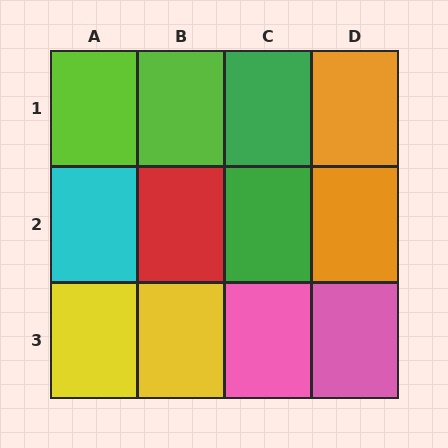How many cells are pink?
2 cells are pink.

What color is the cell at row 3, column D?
Pink.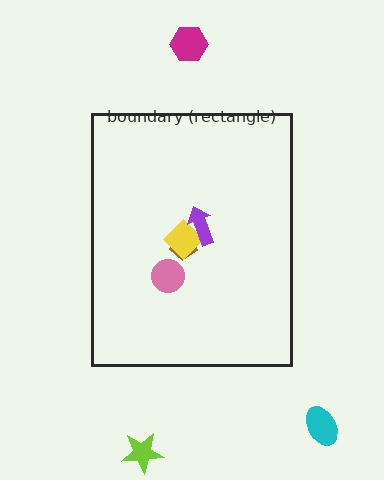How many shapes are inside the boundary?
4 inside, 3 outside.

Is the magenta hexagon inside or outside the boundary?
Outside.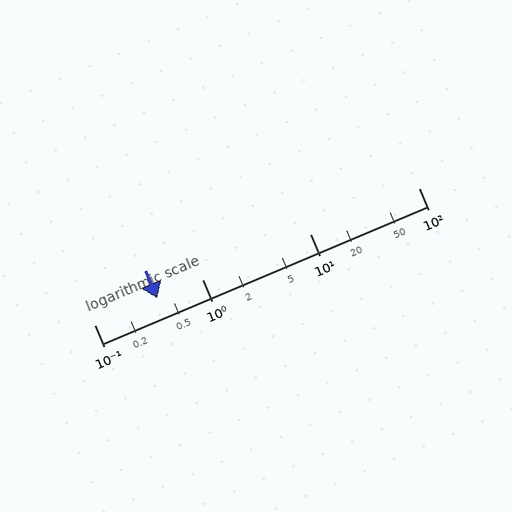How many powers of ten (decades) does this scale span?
The scale spans 3 decades, from 0.1 to 100.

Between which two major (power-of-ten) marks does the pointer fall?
The pointer is between 0.1 and 1.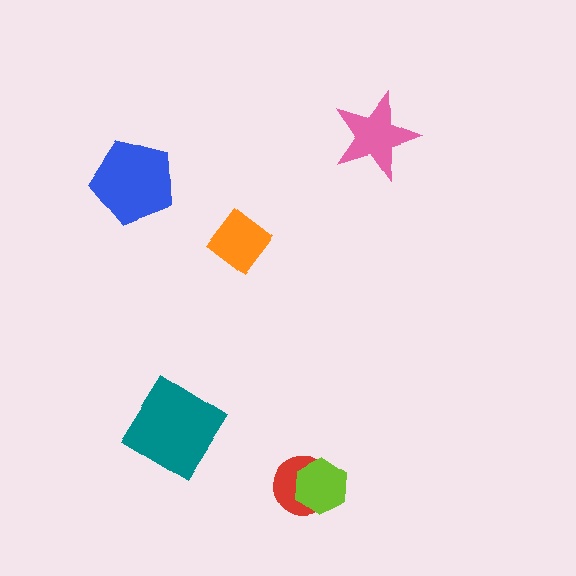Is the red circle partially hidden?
Yes, it is partially covered by another shape.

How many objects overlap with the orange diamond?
0 objects overlap with the orange diamond.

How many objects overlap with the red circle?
1 object overlaps with the red circle.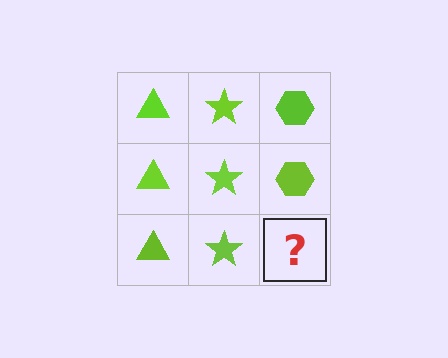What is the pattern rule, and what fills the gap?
The rule is that each column has a consistent shape. The gap should be filled with a lime hexagon.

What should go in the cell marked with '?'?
The missing cell should contain a lime hexagon.